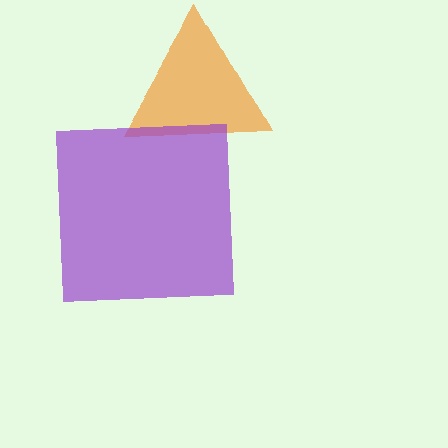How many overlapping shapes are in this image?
There are 2 overlapping shapes in the image.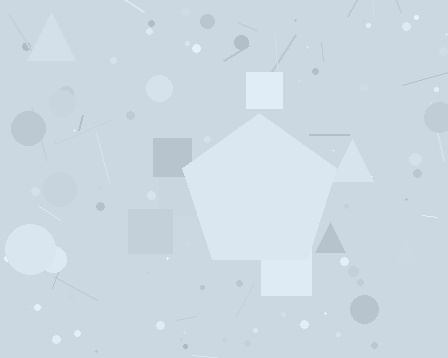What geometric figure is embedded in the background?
A pentagon is embedded in the background.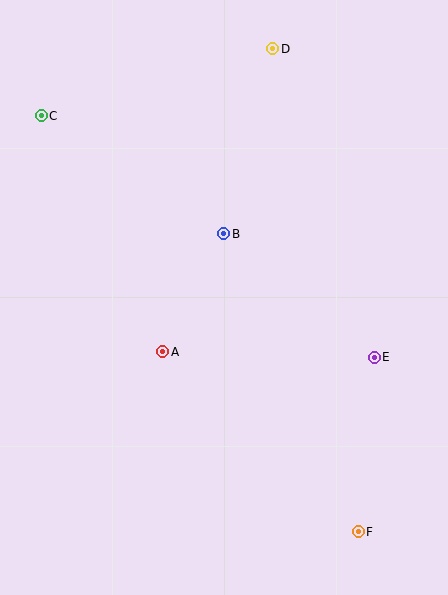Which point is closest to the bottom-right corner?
Point F is closest to the bottom-right corner.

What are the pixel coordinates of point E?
Point E is at (374, 357).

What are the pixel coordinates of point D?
Point D is at (273, 49).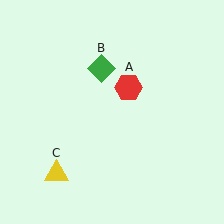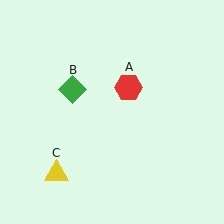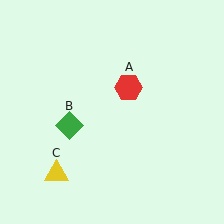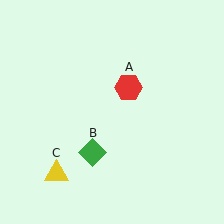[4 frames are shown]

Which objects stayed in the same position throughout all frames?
Red hexagon (object A) and yellow triangle (object C) remained stationary.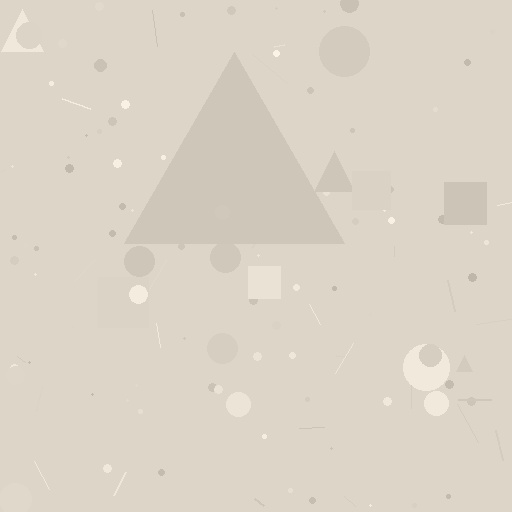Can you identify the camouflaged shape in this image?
The camouflaged shape is a triangle.